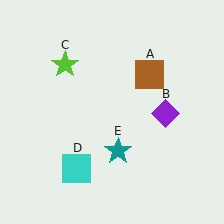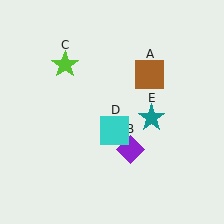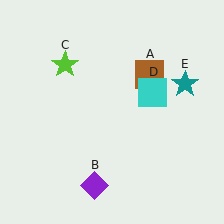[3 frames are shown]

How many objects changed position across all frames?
3 objects changed position: purple diamond (object B), cyan square (object D), teal star (object E).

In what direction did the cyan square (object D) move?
The cyan square (object D) moved up and to the right.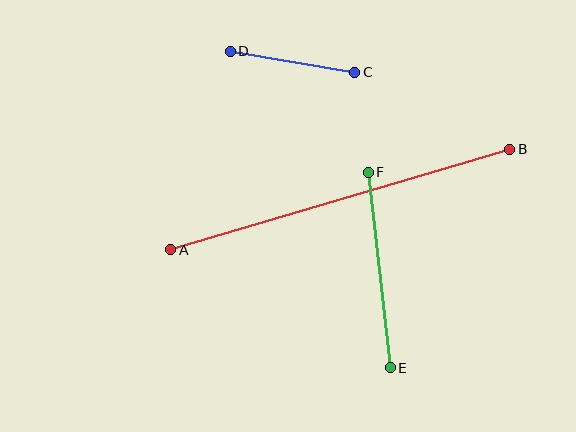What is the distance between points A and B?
The distance is approximately 354 pixels.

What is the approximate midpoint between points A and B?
The midpoint is at approximately (340, 199) pixels.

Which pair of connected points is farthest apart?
Points A and B are farthest apart.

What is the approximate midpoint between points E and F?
The midpoint is at approximately (379, 270) pixels.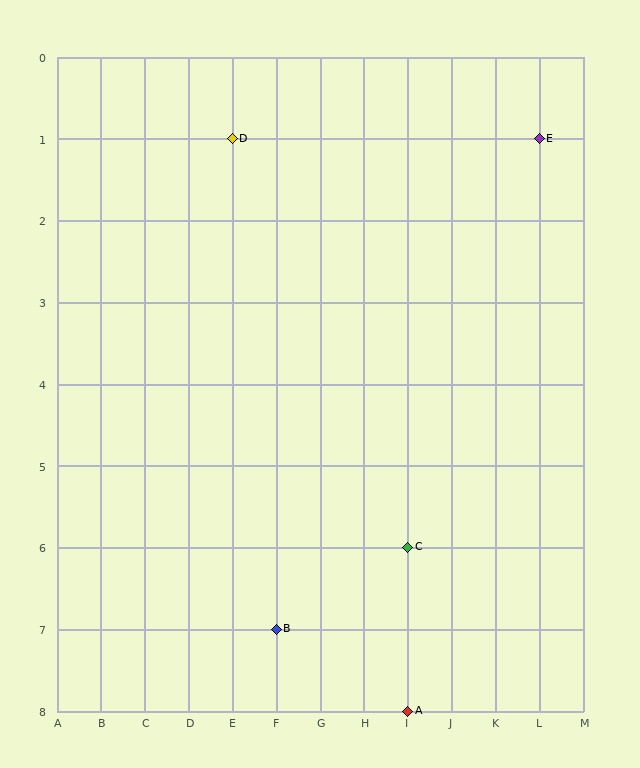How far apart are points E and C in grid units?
Points E and C are 3 columns and 5 rows apart (about 5.8 grid units diagonally).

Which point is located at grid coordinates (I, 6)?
Point C is at (I, 6).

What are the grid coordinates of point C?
Point C is at grid coordinates (I, 6).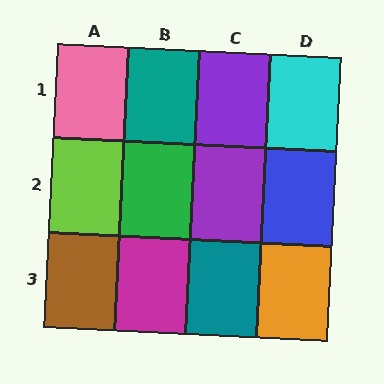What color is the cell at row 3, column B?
Magenta.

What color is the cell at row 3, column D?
Orange.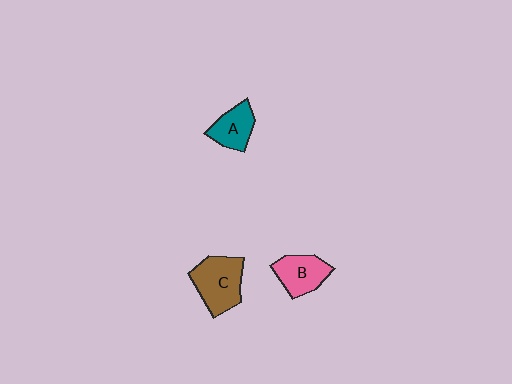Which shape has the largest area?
Shape C (brown).